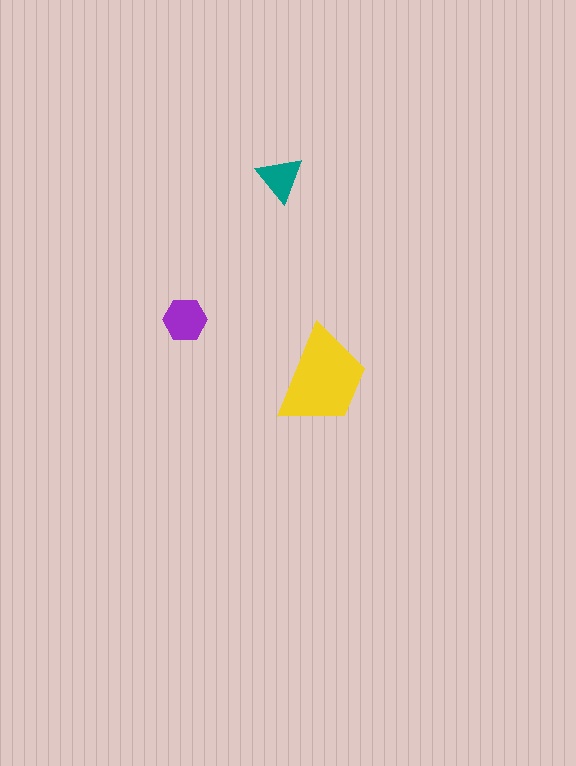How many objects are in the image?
There are 3 objects in the image.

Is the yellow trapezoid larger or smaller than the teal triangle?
Larger.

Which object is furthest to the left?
The purple hexagon is leftmost.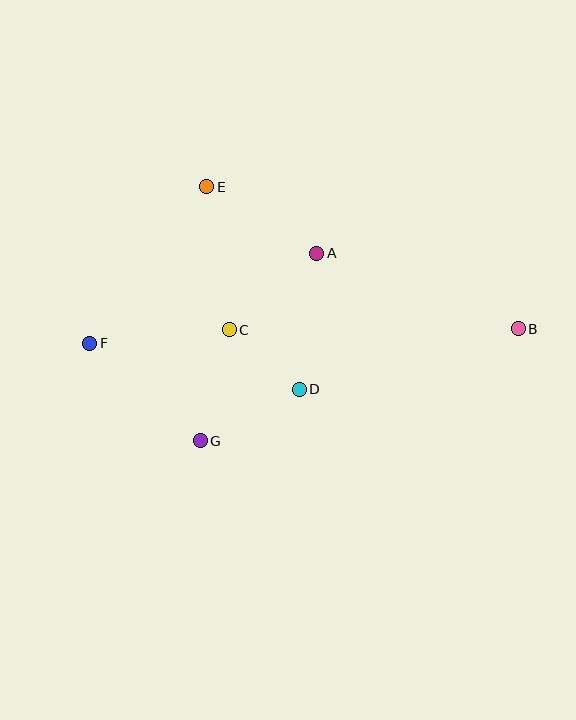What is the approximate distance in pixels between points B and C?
The distance between B and C is approximately 289 pixels.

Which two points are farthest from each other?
Points B and F are farthest from each other.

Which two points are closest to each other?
Points C and D are closest to each other.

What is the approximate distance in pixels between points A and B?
The distance between A and B is approximately 215 pixels.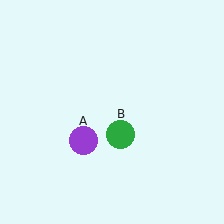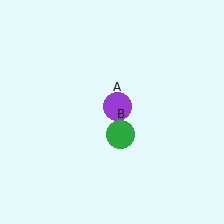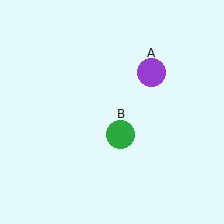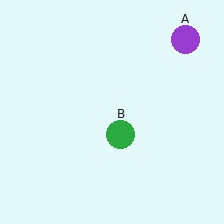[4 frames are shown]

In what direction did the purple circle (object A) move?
The purple circle (object A) moved up and to the right.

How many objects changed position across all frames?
1 object changed position: purple circle (object A).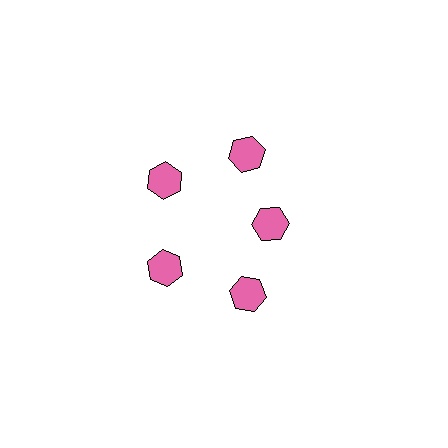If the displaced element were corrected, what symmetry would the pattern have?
It would have 5-fold rotational symmetry — the pattern would map onto itself every 72 degrees.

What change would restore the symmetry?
The symmetry would be restored by moving it outward, back onto the ring so that all 5 hexagons sit at equal angles and equal distance from the center.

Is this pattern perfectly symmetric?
No. The 5 pink hexagons are arranged in a ring, but one element near the 3 o'clock position is pulled inward toward the center, breaking the 5-fold rotational symmetry.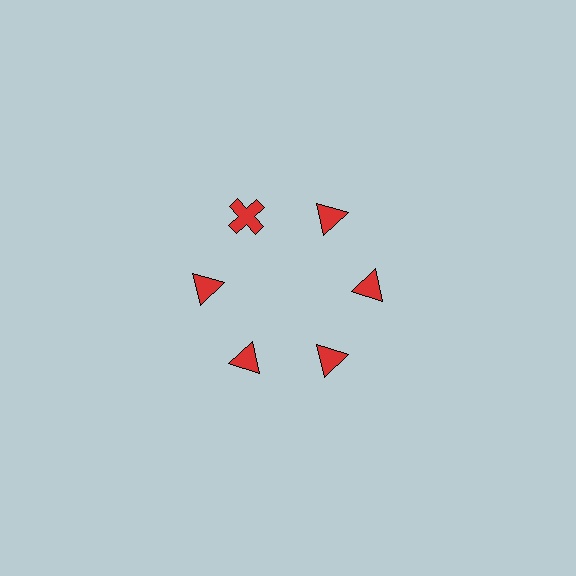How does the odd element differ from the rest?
It has a different shape: cross instead of triangle.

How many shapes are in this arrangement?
There are 6 shapes arranged in a ring pattern.